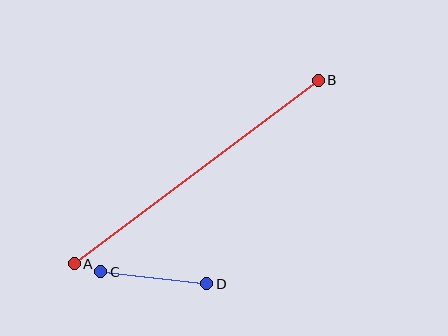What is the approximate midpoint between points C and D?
The midpoint is at approximately (154, 278) pixels.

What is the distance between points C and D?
The distance is approximately 107 pixels.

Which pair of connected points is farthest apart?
Points A and B are farthest apart.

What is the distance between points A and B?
The distance is approximately 305 pixels.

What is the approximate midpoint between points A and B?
The midpoint is at approximately (196, 172) pixels.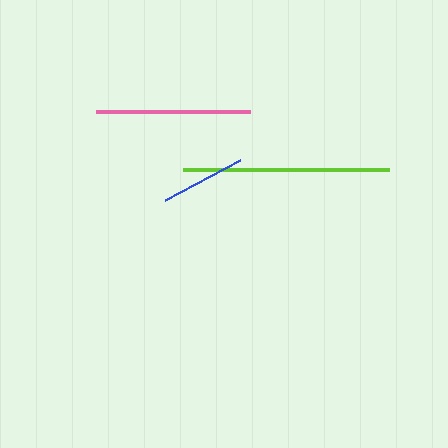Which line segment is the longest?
The lime line is the longest at approximately 205 pixels.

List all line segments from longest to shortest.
From longest to shortest: lime, pink, blue.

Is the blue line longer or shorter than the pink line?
The pink line is longer than the blue line.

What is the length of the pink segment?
The pink segment is approximately 154 pixels long.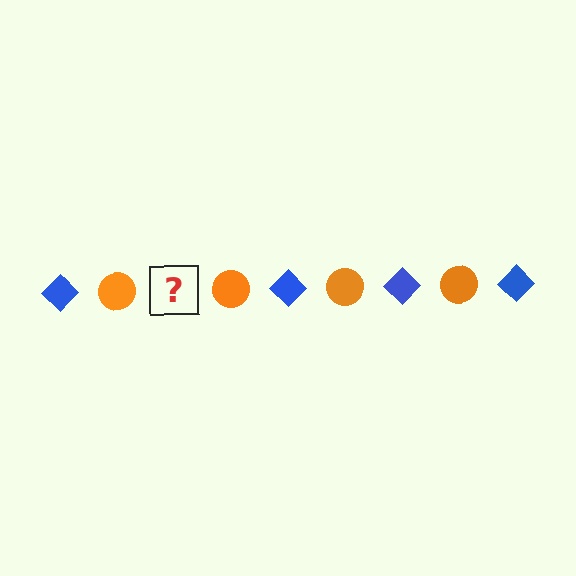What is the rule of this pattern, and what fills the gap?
The rule is that the pattern alternates between blue diamond and orange circle. The gap should be filled with a blue diamond.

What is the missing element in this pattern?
The missing element is a blue diamond.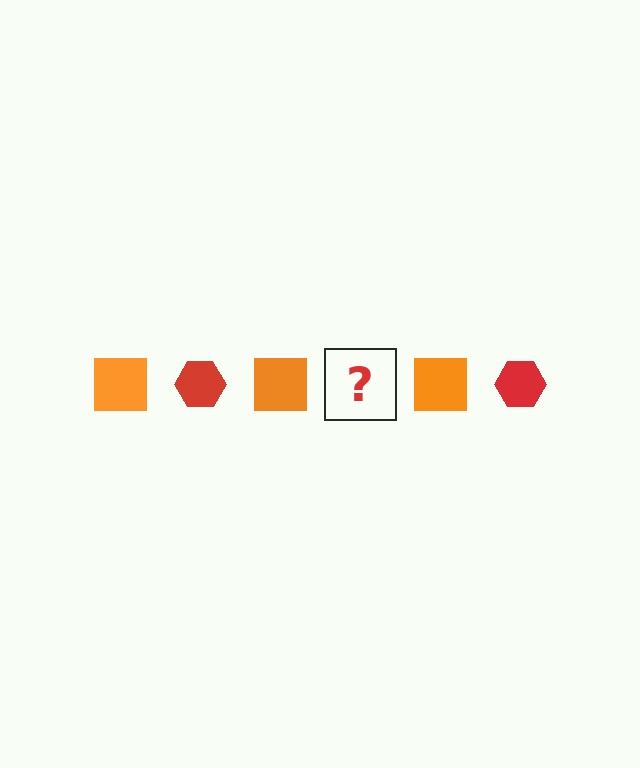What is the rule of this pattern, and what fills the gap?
The rule is that the pattern alternates between orange square and red hexagon. The gap should be filled with a red hexagon.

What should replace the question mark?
The question mark should be replaced with a red hexagon.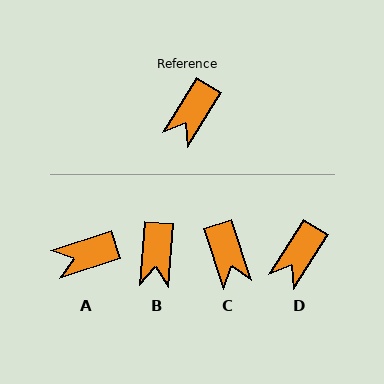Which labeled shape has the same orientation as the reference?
D.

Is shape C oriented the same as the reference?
No, it is off by about 50 degrees.